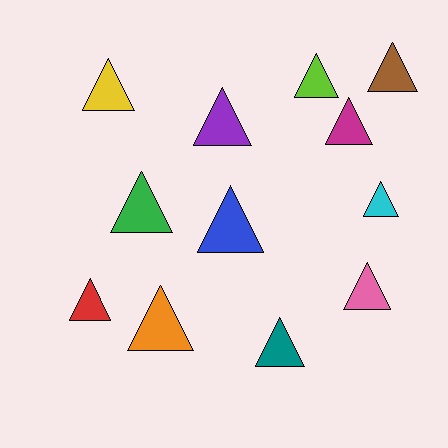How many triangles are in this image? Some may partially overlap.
There are 12 triangles.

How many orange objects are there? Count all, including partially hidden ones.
There is 1 orange object.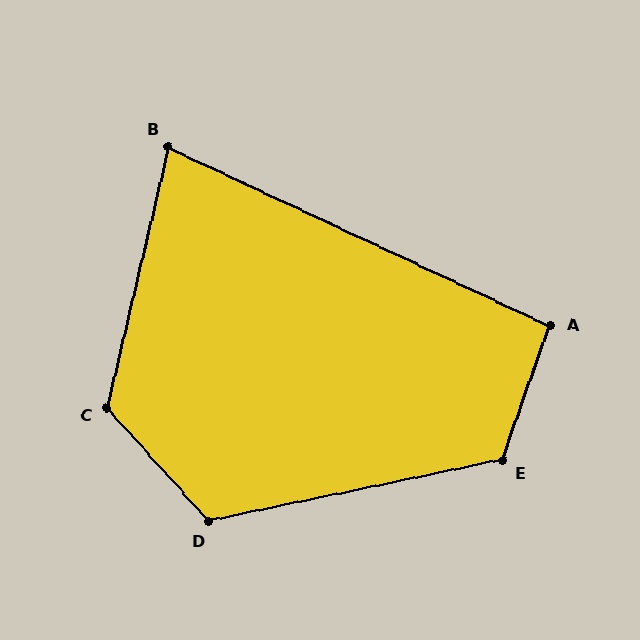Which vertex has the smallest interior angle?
B, at approximately 78 degrees.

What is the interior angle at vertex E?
Approximately 121 degrees (obtuse).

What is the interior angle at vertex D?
Approximately 120 degrees (obtuse).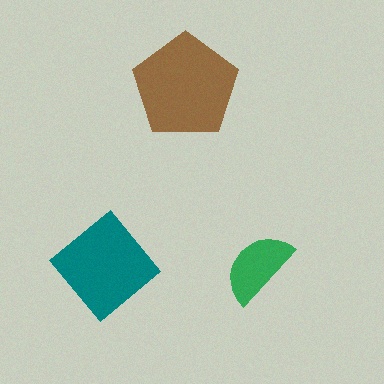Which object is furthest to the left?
The teal diamond is leftmost.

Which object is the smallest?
The green semicircle.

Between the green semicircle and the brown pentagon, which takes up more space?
The brown pentagon.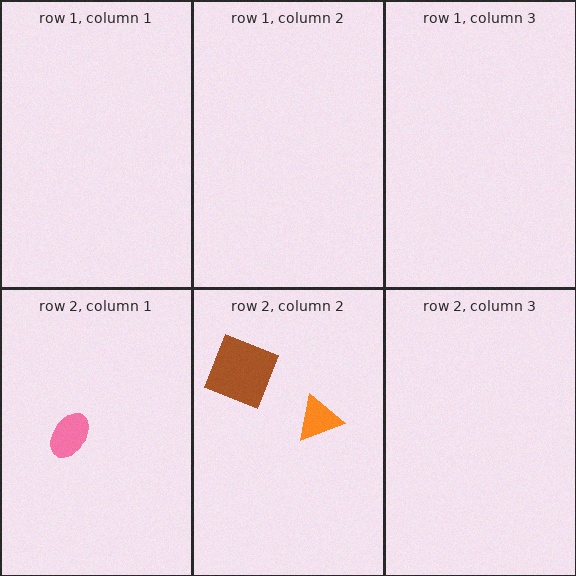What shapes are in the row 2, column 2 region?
The orange triangle, the brown square.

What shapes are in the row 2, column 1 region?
The pink ellipse.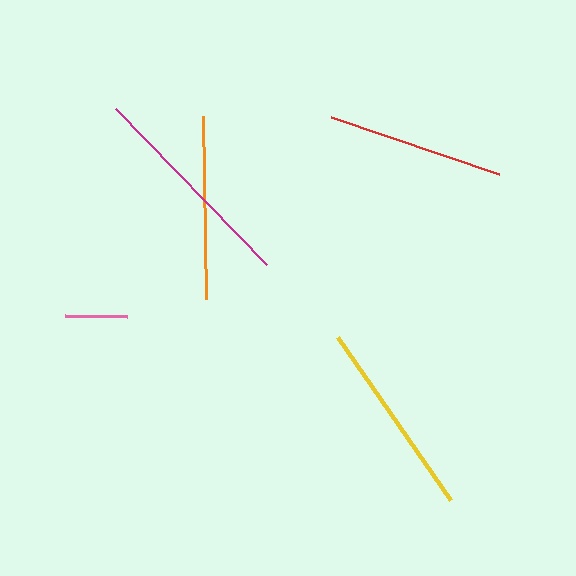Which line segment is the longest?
The magenta line is the longest at approximately 217 pixels.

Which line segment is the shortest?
The pink line is the shortest at approximately 61 pixels.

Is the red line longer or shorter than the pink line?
The red line is longer than the pink line.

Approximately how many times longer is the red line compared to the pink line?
The red line is approximately 2.9 times the length of the pink line.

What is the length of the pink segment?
The pink segment is approximately 61 pixels long.